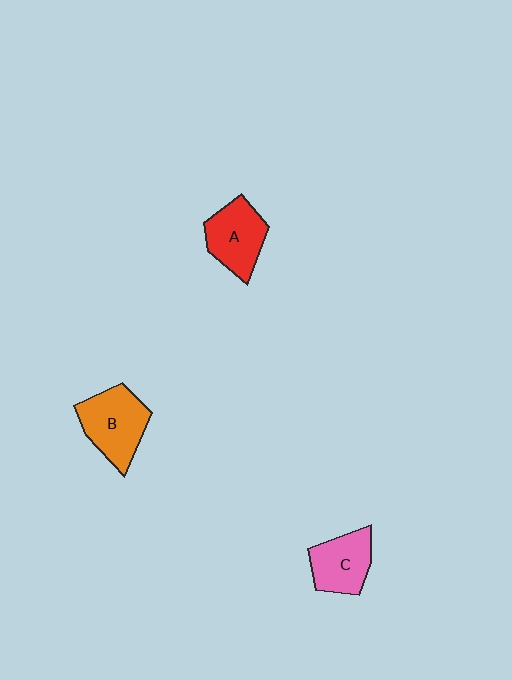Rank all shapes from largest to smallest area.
From largest to smallest: B (orange), A (red), C (pink).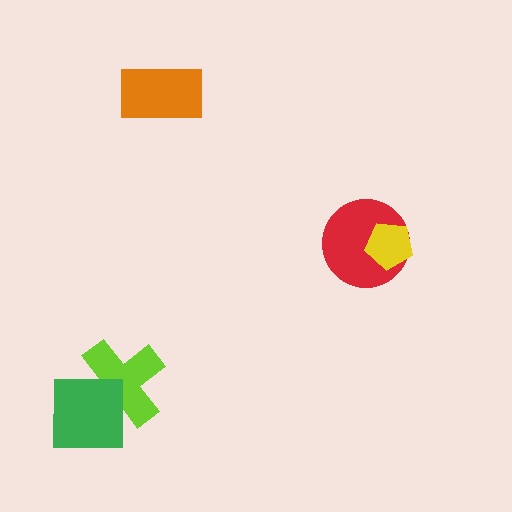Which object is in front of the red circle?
The yellow pentagon is in front of the red circle.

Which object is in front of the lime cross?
The green square is in front of the lime cross.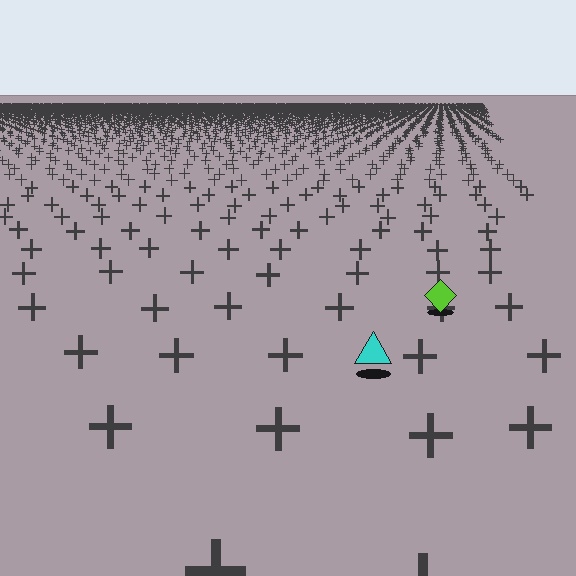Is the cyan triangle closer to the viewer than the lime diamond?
Yes. The cyan triangle is closer — you can tell from the texture gradient: the ground texture is coarser near it.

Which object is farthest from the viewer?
The lime diamond is farthest from the viewer. It appears smaller and the ground texture around it is denser.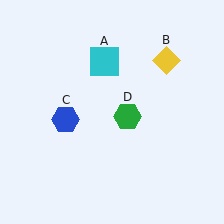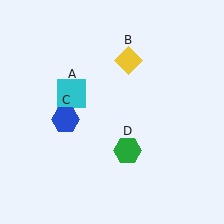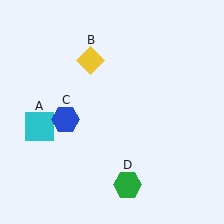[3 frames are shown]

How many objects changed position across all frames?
3 objects changed position: cyan square (object A), yellow diamond (object B), green hexagon (object D).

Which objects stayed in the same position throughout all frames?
Blue hexagon (object C) remained stationary.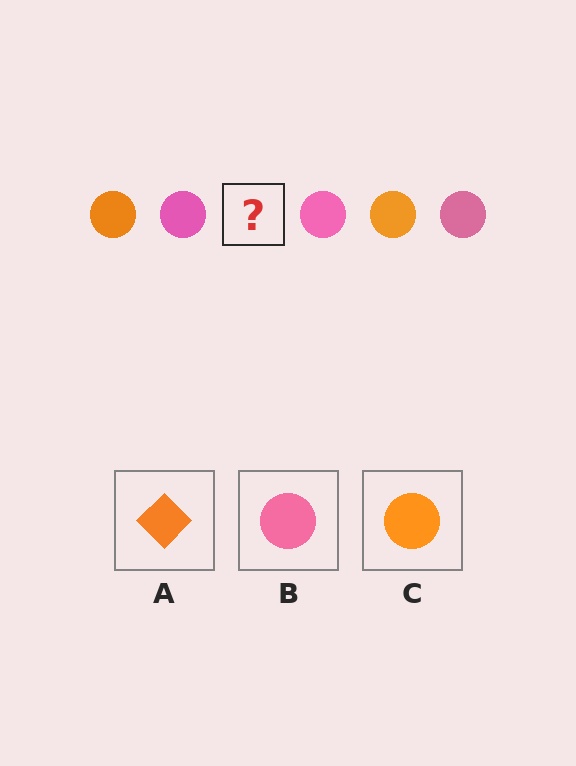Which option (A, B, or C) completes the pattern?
C.